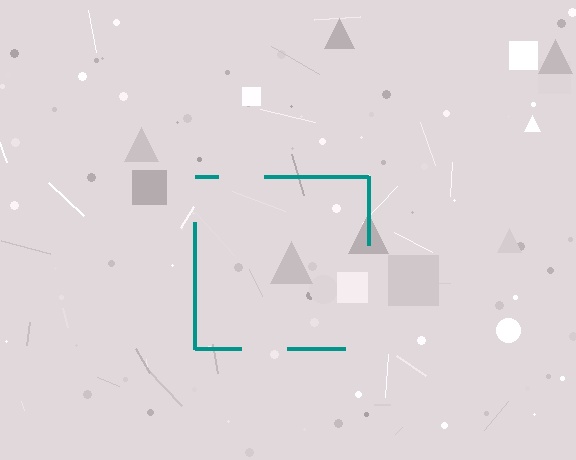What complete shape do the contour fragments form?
The contour fragments form a square.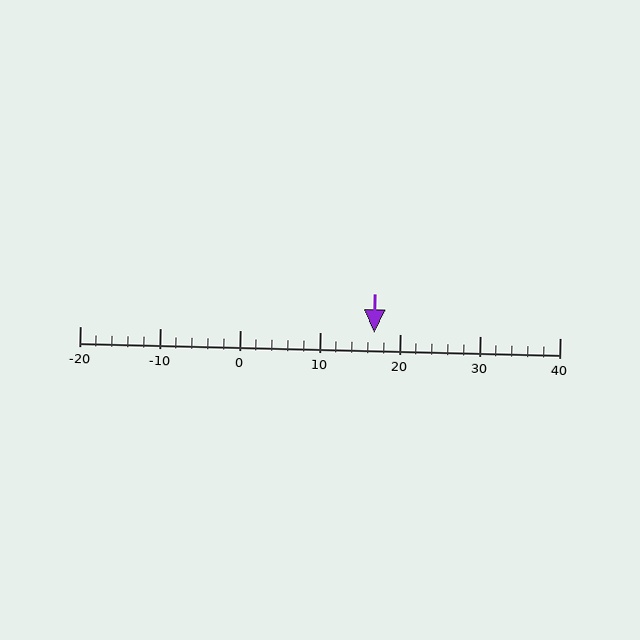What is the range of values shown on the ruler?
The ruler shows values from -20 to 40.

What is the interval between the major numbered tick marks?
The major tick marks are spaced 10 units apart.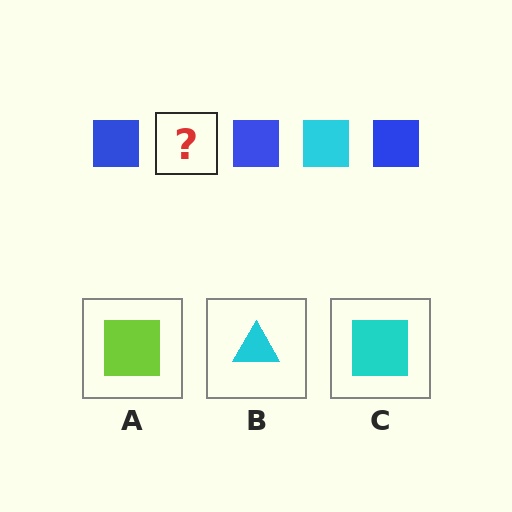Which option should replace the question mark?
Option C.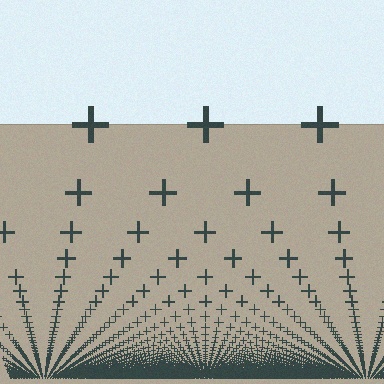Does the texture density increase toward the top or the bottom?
Density increases toward the bottom.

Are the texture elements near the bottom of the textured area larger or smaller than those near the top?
Smaller. The gradient is inverted — elements near the bottom are smaller and denser.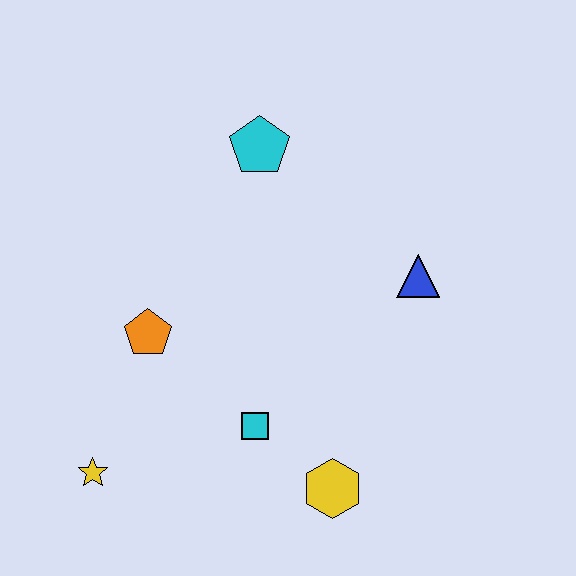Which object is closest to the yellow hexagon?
The cyan square is closest to the yellow hexagon.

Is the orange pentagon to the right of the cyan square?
No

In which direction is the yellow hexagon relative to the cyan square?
The yellow hexagon is to the right of the cyan square.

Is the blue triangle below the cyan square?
No